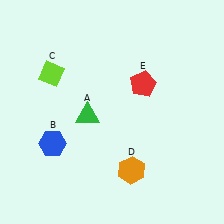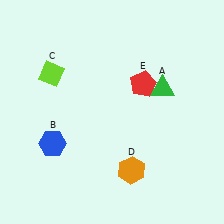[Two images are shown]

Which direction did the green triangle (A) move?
The green triangle (A) moved right.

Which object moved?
The green triangle (A) moved right.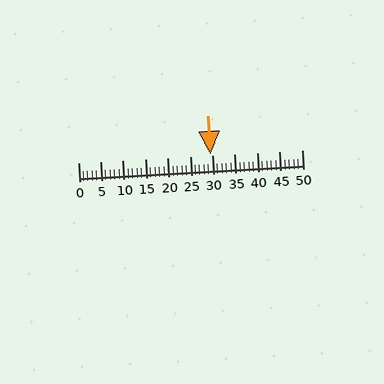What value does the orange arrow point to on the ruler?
The orange arrow points to approximately 30.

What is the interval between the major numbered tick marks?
The major tick marks are spaced 5 units apart.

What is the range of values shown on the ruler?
The ruler shows values from 0 to 50.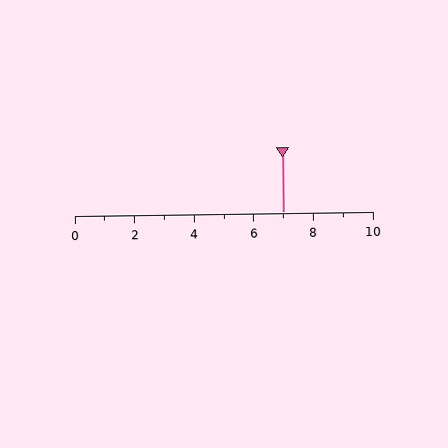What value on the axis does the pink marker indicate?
The marker indicates approximately 7.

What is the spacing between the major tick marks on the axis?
The major ticks are spaced 2 apart.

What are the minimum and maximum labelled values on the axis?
The axis runs from 0 to 10.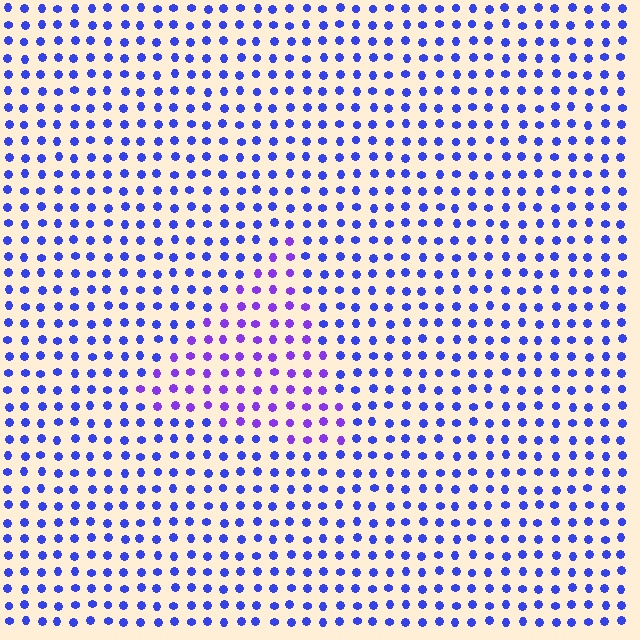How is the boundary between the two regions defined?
The boundary is defined purely by a slight shift in hue (about 33 degrees). Spacing, size, and orientation are identical on both sides.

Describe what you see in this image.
The image is filled with small blue elements in a uniform arrangement. A triangle-shaped region is visible where the elements are tinted to a slightly different hue, forming a subtle color boundary.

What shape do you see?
I see a triangle.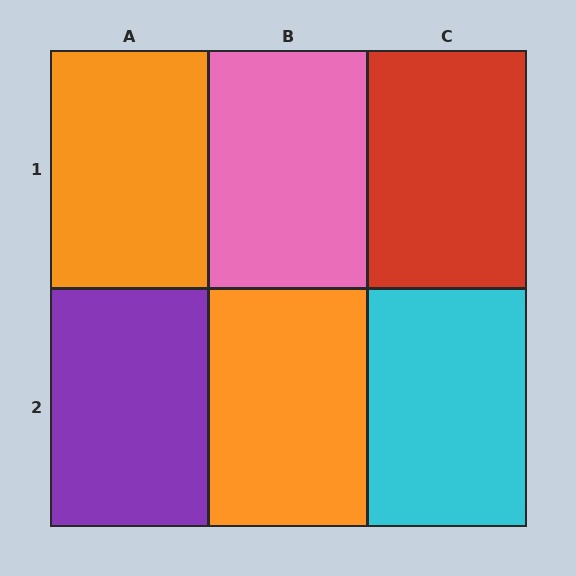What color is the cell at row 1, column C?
Red.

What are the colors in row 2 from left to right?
Purple, orange, cyan.